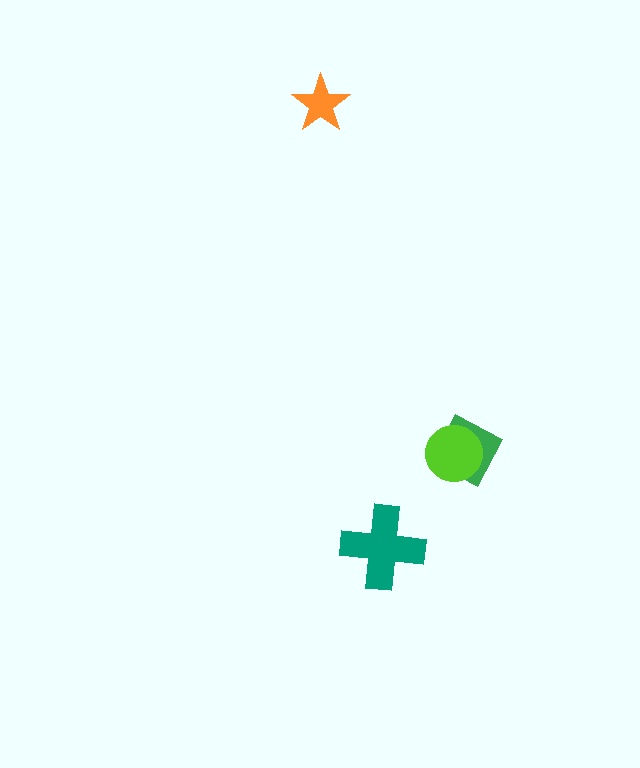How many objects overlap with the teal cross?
0 objects overlap with the teal cross.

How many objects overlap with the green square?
1 object overlaps with the green square.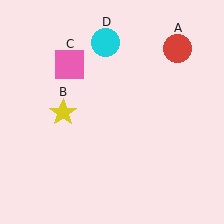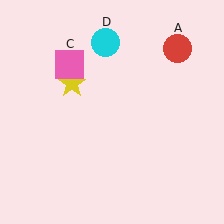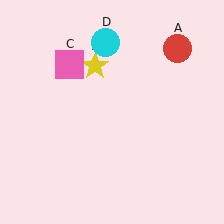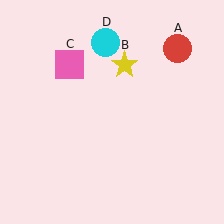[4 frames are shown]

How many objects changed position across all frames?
1 object changed position: yellow star (object B).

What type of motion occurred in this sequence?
The yellow star (object B) rotated clockwise around the center of the scene.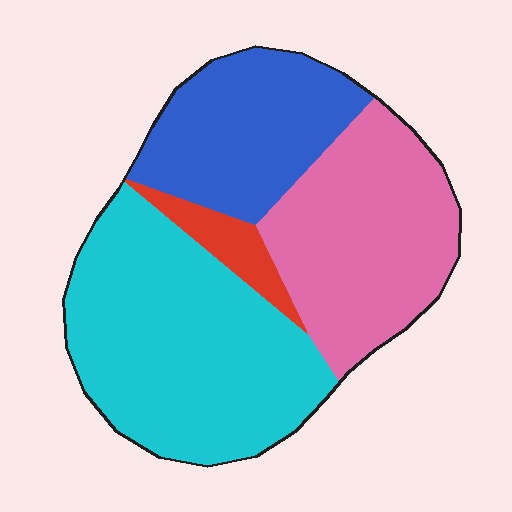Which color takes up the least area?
Red, at roughly 5%.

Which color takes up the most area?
Cyan, at roughly 40%.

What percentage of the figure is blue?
Blue takes up about one quarter (1/4) of the figure.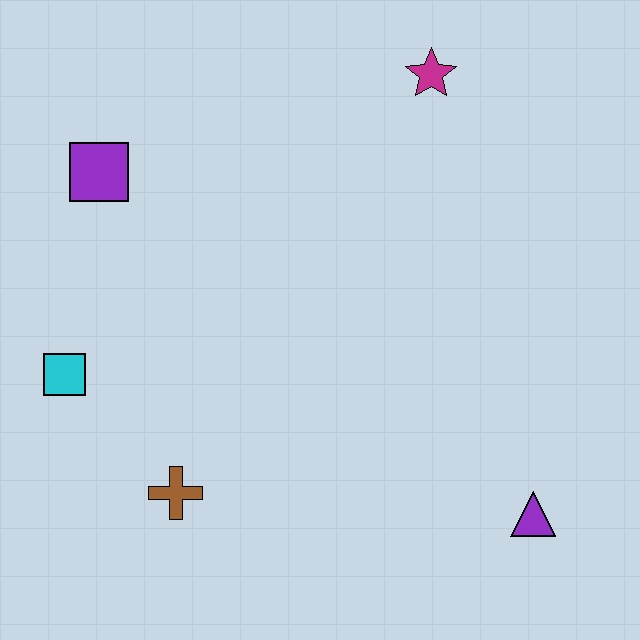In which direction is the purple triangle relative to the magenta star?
The purple triangle is below the magenta star.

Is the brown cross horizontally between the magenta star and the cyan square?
Yes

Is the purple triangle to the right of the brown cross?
Yes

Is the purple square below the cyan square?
No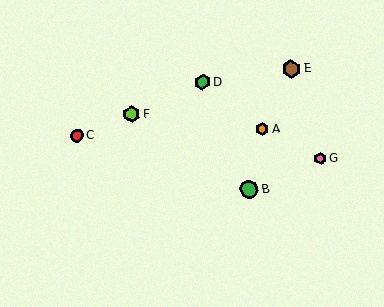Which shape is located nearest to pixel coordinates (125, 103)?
The lime hexagon (labeled F) at (132, 114) is nearest to that location.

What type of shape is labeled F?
Shape F is a lime hexagon.